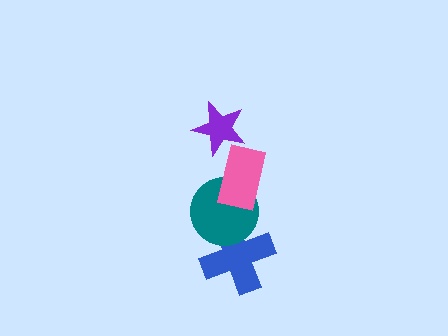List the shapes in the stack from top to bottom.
From top to bottom: the purple star, the pink rectangle, the teal circle, the blue cross.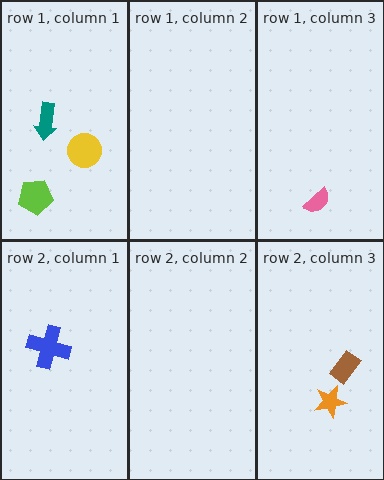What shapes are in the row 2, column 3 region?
The brown rectangle, the orange star.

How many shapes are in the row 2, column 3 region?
2.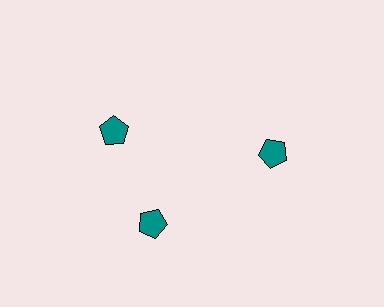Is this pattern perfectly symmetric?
No. The 3 teal pentagons are arranged in a ring, but one element near the 11 o'clock position is rotated out of alignment along the ring, breaking the 3-fold rotational symmetry.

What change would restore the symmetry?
The symmetry would be restored by rotating it back into even spacing with its neighbors so that all 3 pentagons sit at equal angles and equal distance from the center.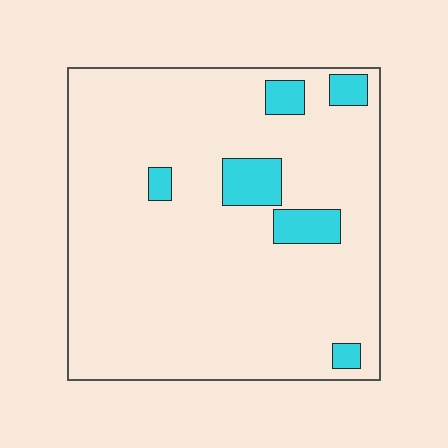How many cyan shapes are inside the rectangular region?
6.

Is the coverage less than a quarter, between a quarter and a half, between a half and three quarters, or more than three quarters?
Less than a quarter.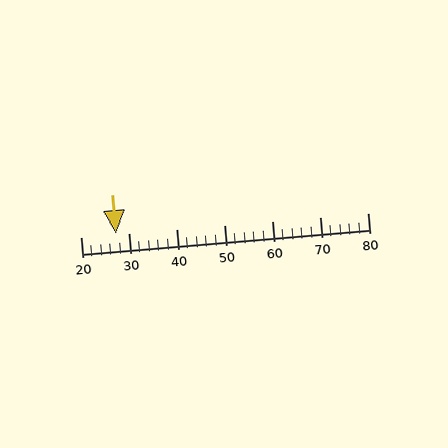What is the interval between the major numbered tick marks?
The major tick marks are spaced 10 units apart.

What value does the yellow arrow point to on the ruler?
The yellow arrow points to approximately 27.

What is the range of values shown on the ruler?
The ruler shows values from 20 to 80.